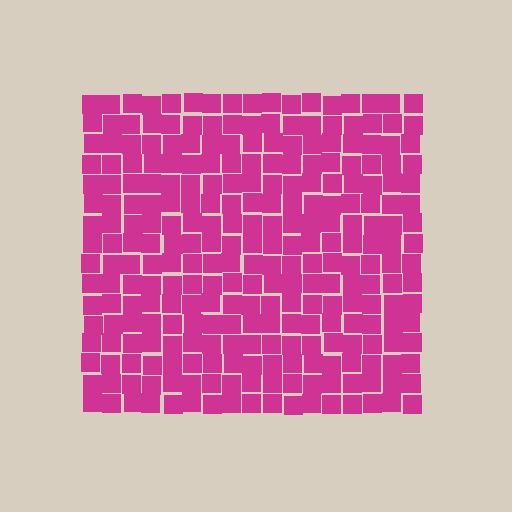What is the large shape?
The large shape is a square.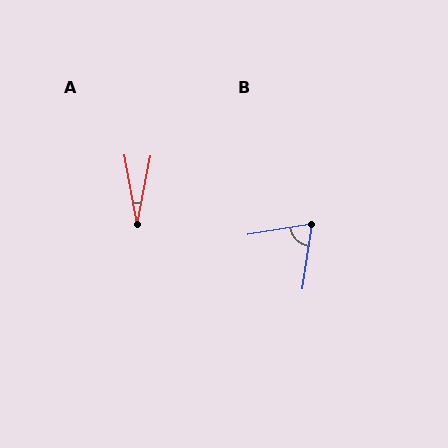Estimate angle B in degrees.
Approximately 72 degrees.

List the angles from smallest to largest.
A (21°), B (72°).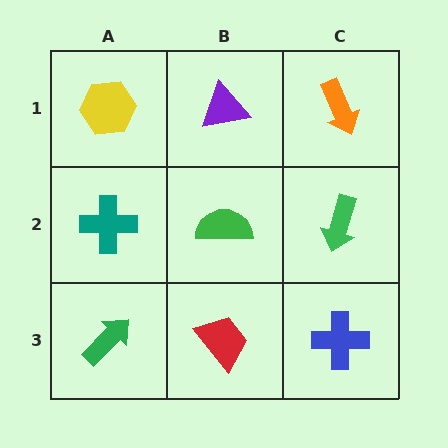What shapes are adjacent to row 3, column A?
A teal cross (row 2, column A), a red trapezoid (row 3, column B).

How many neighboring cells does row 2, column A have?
3.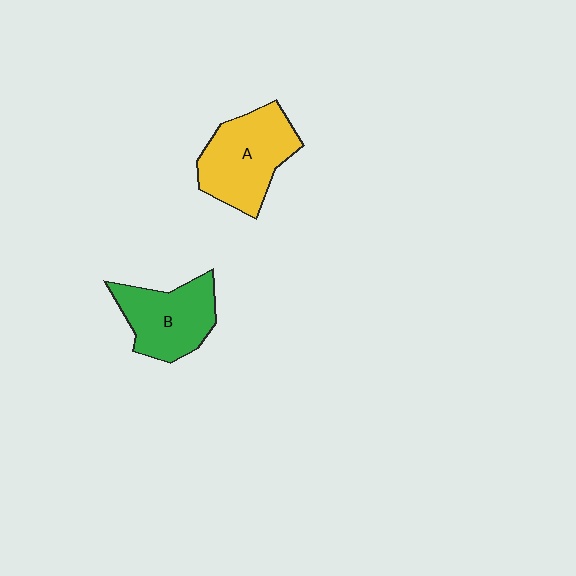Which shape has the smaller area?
Shape B (green).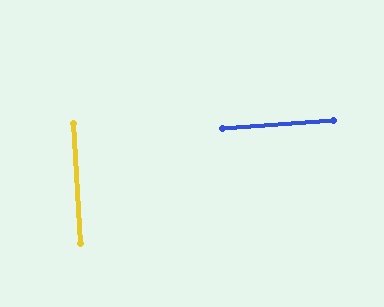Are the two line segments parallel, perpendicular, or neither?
Perpendicular — they meet at approximately 89°.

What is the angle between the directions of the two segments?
Approximately 89 degrees.